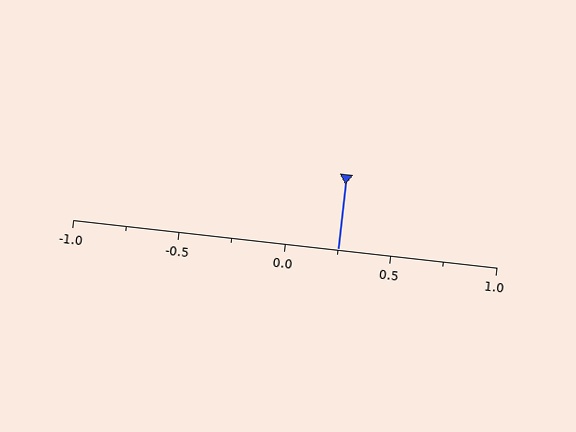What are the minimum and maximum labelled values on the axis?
The axis runs from -1.0 to 1.0.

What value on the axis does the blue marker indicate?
The marker indicates approximately 0.25.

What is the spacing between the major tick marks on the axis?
The major ticks are spaced 0.5 apart.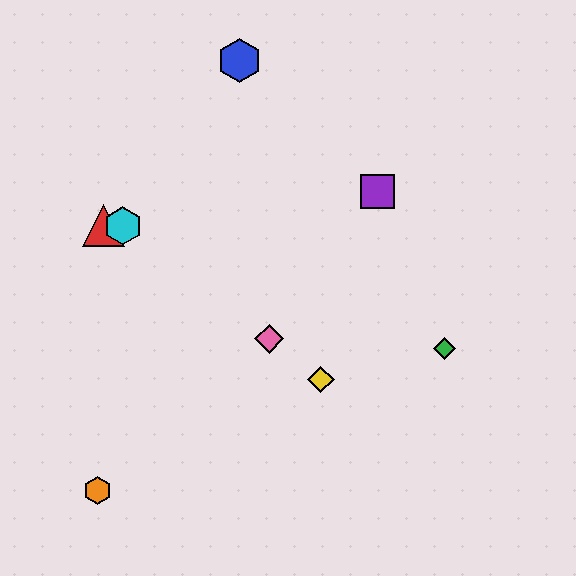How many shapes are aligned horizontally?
2 shapes (the red triangle, the cyan hexagon) are aligned horizontally.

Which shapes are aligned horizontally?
The red triangle, the cyan hexagon are aligned horizontally.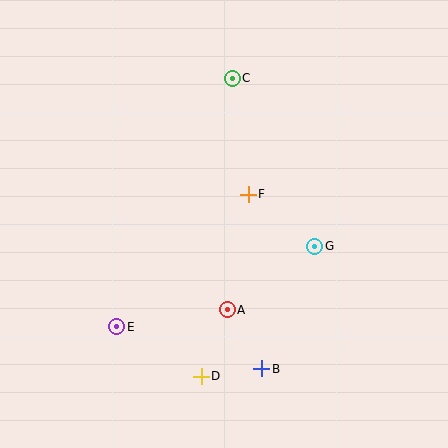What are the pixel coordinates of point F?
Point F is at (248, 194).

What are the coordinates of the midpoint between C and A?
The midpoint between C and A is at (230, 194).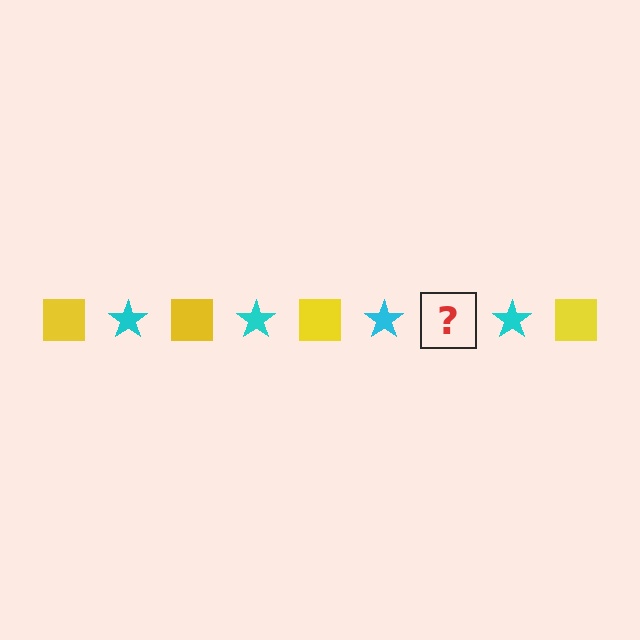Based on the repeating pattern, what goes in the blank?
The blank should be a yellow square.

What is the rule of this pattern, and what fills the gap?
The rule is that the pattern alternates between yellow square and cyan star. The gap should be filled with a yellow square.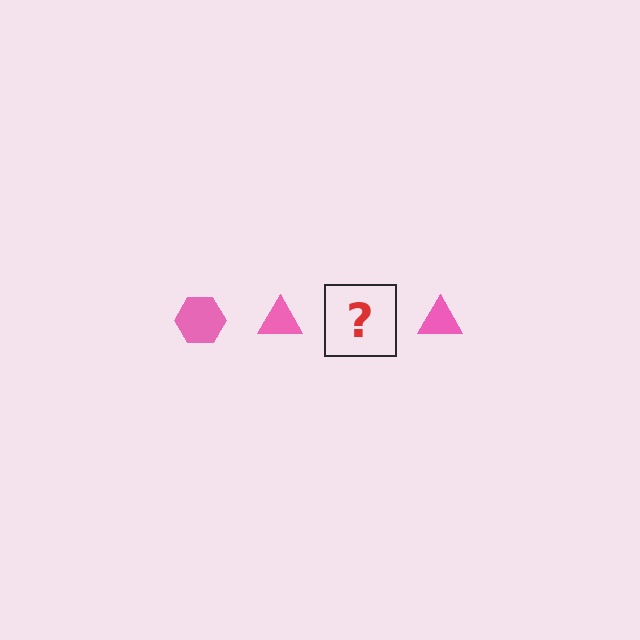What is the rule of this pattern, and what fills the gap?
The rule is that the pattern cycles through hexagon, triangle shapes in pink. The gap should be filled with a pink hexagon.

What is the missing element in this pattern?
The missing element is a pink hexagon.